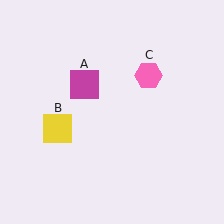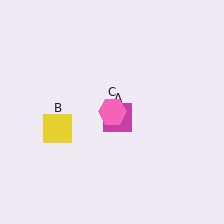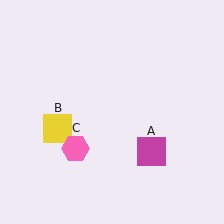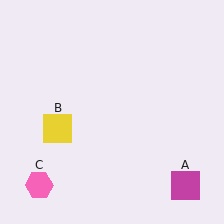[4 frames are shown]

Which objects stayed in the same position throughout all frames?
Yellow square (object B) remained stationary.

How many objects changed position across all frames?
2 objects changed position: magenta square (object A), pink hexagon (object C).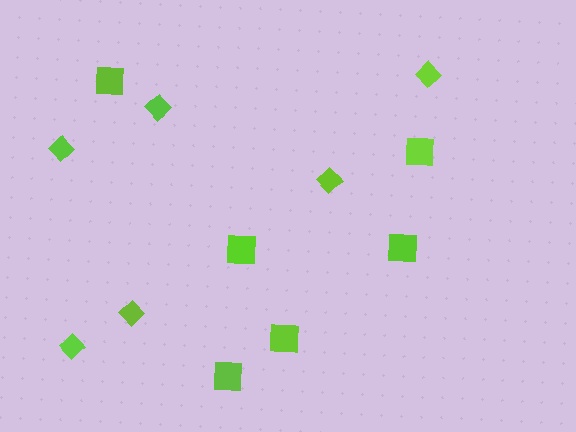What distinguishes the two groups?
There are 2 groups: one group of squares (6) and one group of diamonds (6).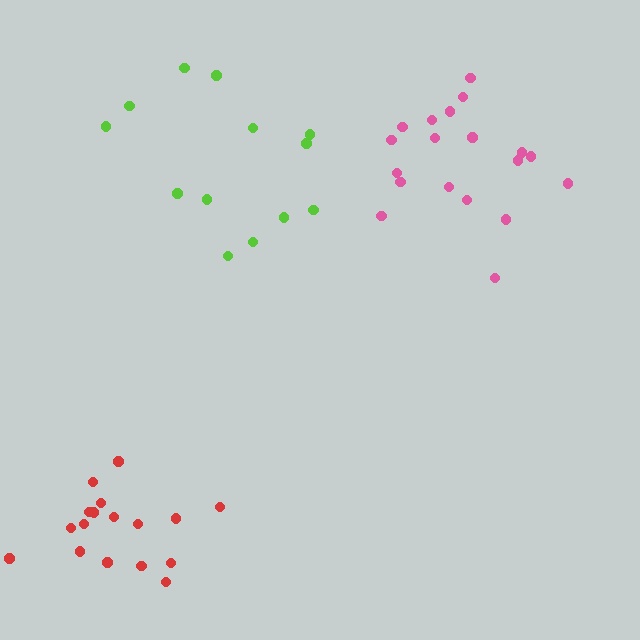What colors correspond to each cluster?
The clusters are colored: red, lime, pink.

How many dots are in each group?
Group 1: 17 dots, Group 2: 13 dots, Group 3: 19 dots (49 total).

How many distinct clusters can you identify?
There are 3 distinct clusters.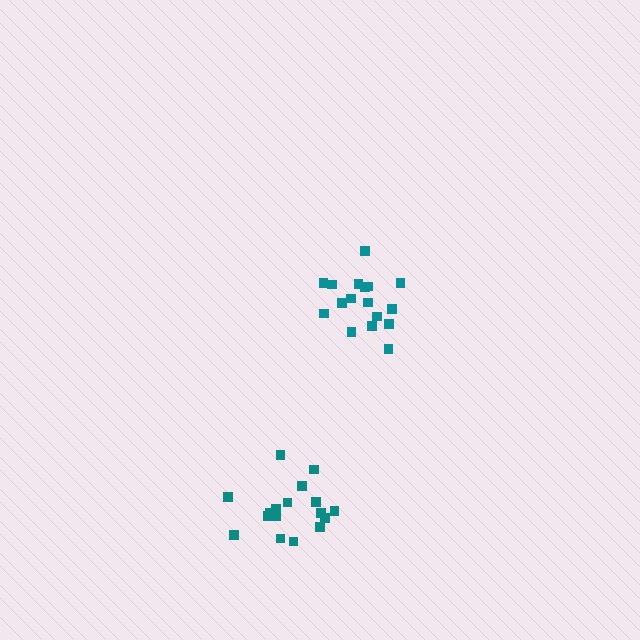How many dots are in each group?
Group 1: 17 dots, Group 2: 17 dots (34 total).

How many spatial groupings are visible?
There are 2 spatial groupings.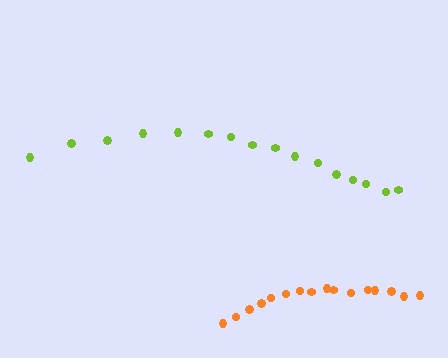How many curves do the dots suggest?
There are 2 distinct paths.